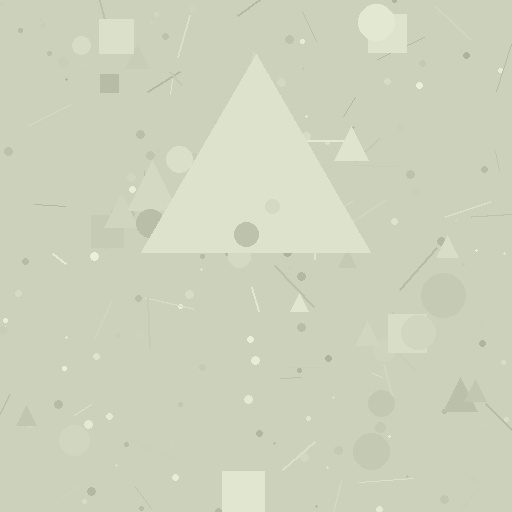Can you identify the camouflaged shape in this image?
The camouflaged shape is a triangle.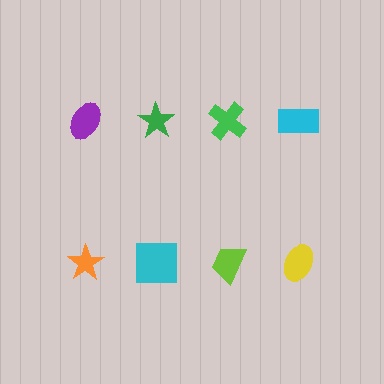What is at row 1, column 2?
A green star.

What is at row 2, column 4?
A yellow ellipse.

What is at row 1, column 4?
A cyan rectangle.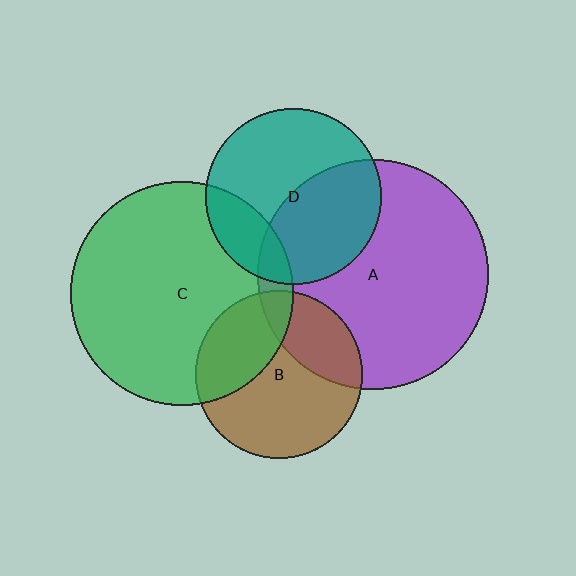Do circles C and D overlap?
Yes.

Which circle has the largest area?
Circle A (purple).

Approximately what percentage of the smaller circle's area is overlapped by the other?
Approximately 20%.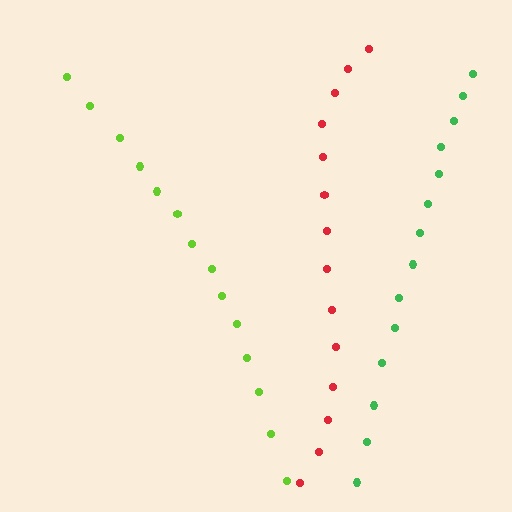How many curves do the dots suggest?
There are 3 distinct paths.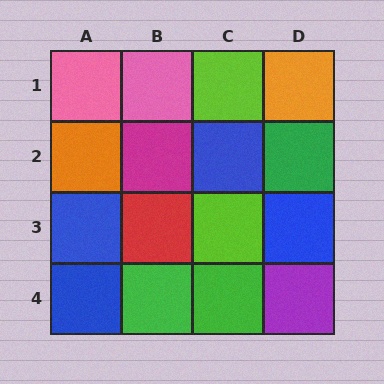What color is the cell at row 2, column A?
Orange.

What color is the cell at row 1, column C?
Lime.